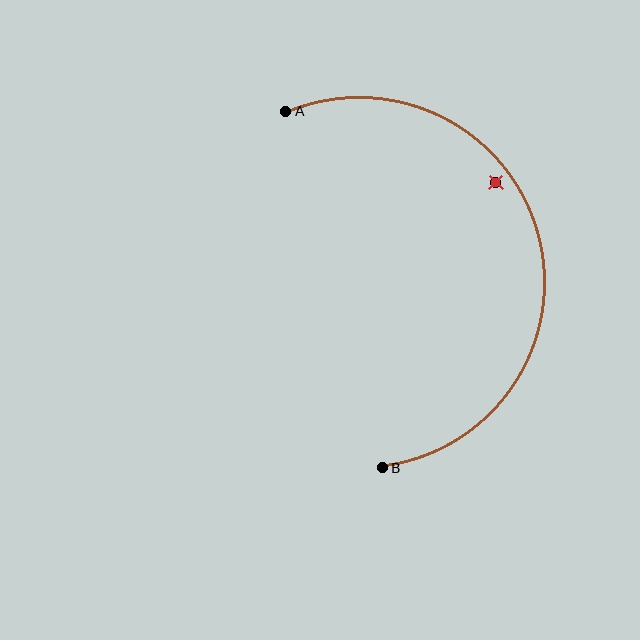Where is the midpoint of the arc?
The arc midpoint is the point on the curve farthest from the straight line joining A and B. It sits to the right of that line.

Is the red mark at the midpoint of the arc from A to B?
No — the red mark does not lie on the arc at all. It sits slightly inside the curve.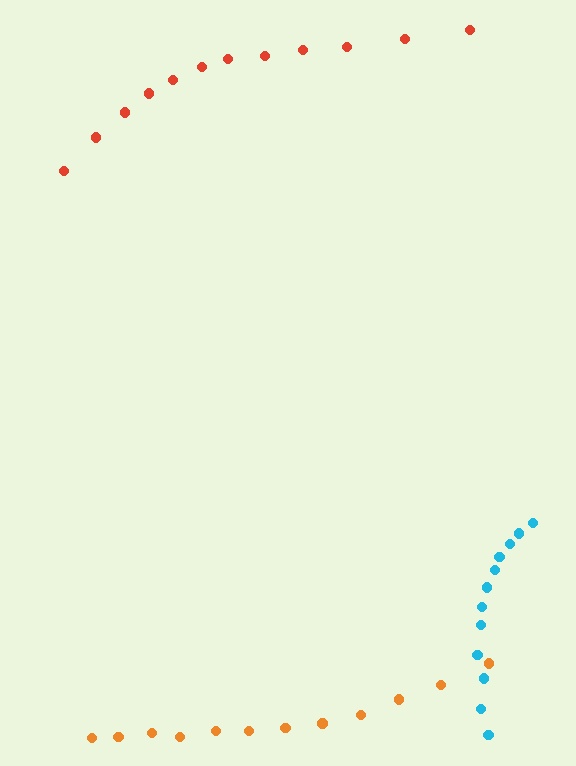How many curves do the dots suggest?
There are 3 distinct paths.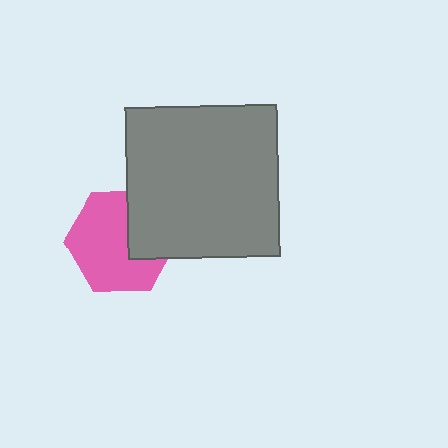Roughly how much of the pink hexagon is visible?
Most of it is visible (roughly 69%).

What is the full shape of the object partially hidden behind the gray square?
The partially hidden object is a pink hexagon.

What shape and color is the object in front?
The object in front is a gray square.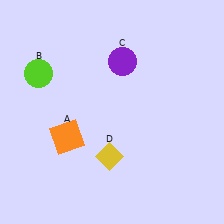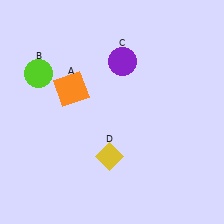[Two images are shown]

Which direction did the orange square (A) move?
The orange square (A) moved up.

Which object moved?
The orange square (A) moved up.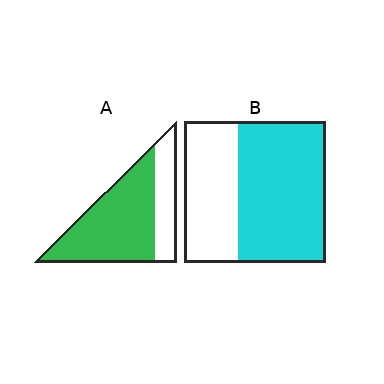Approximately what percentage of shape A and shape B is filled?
A is approximately 70% and B is approximately 60%.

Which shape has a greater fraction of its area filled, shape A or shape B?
Shape A.